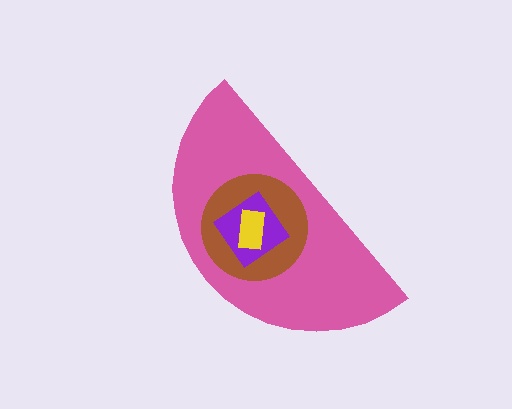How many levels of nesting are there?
4.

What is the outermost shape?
The pink semicircle.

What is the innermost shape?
The yellow rectangle.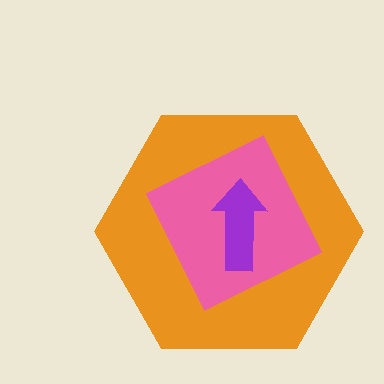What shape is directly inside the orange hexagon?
The pink diamond.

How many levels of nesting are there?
3.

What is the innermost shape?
The purple arrow.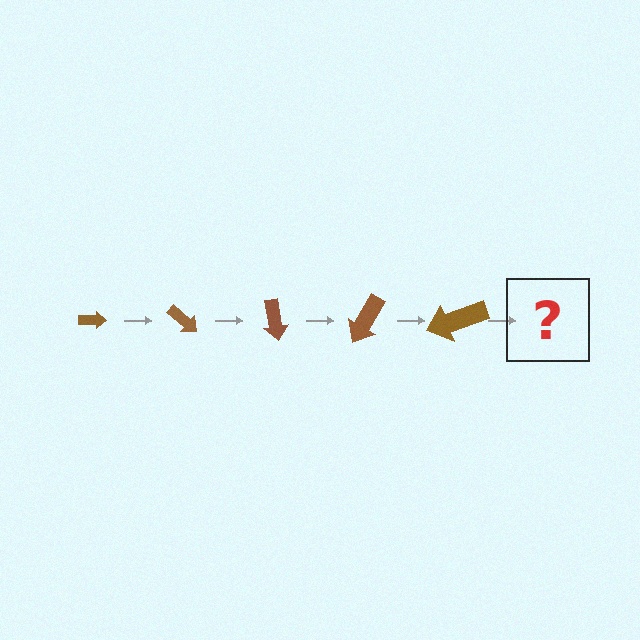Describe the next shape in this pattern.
It should be an arrow, larger than the previous one and rotated 200 degrees from the start.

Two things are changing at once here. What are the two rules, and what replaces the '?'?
The two rules are that the arrow grows larger each step and it rotates 40 degrees each step. The '?' should be an arrow, larger than the previous one and rotated 200 degrees from the start.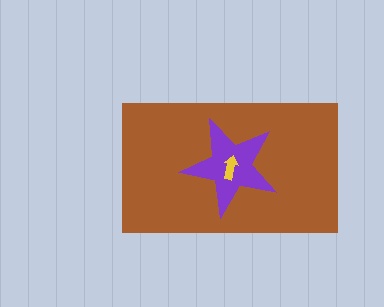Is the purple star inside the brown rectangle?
Yes.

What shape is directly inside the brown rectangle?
The purple star.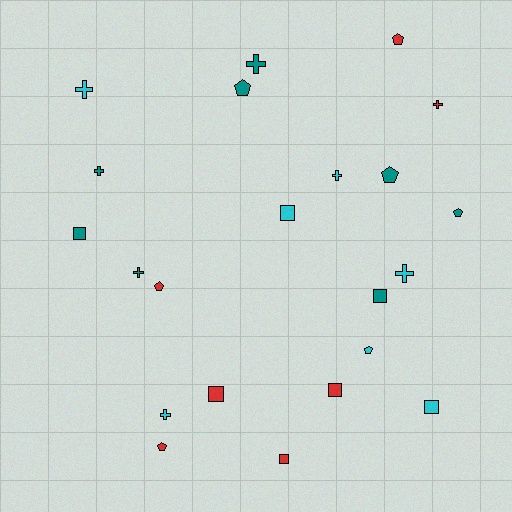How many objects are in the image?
There are 22 objects.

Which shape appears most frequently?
Cross, with 8 objects.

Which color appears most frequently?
Teal, with 8 objects.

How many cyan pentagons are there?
There is 1 cyan pentagon.